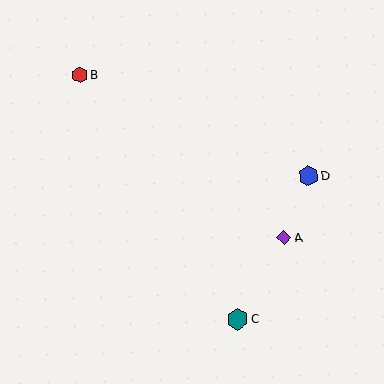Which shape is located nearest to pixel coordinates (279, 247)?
The purple diamond (labeled A) at (284, 238) is nearest to that location.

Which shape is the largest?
The teal hexagon (labeled C) is the largest.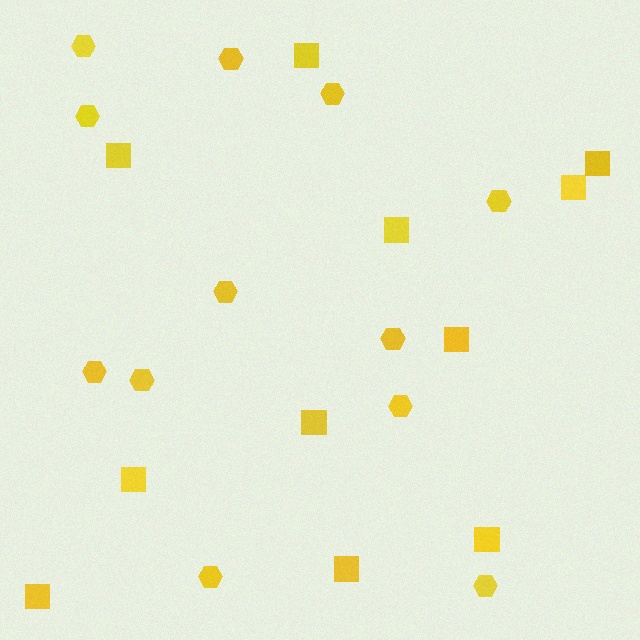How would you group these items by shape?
There are 2 groups: one group of hexagons (12) and one group of squares (11).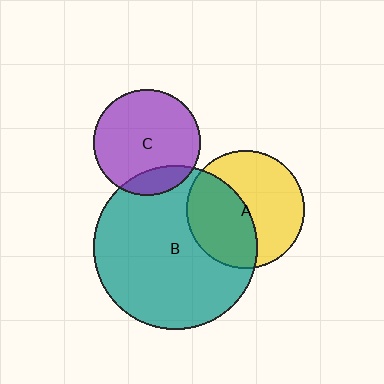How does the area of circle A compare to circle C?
Approximately 1.2 times.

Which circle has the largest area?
Circle B (teal).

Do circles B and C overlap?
Yes.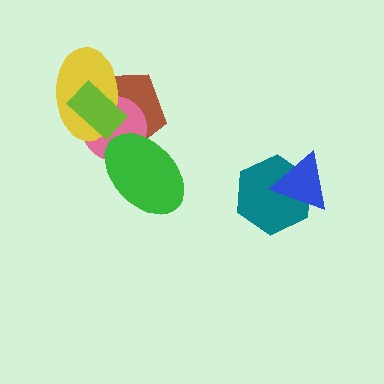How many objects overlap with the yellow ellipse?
3 objects overlap with the yellow ellipse.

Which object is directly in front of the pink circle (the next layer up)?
The green ellipse is directly in front of the pink circle.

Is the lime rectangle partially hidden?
No, no other shape covers it.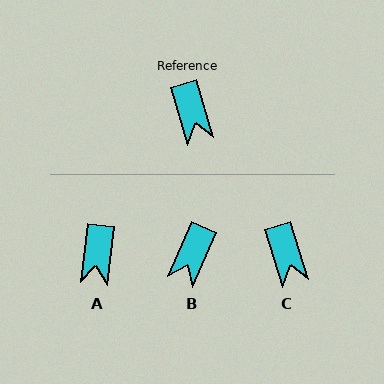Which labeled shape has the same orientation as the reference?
C.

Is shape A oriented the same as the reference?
No, it is off by about 23 degrees.